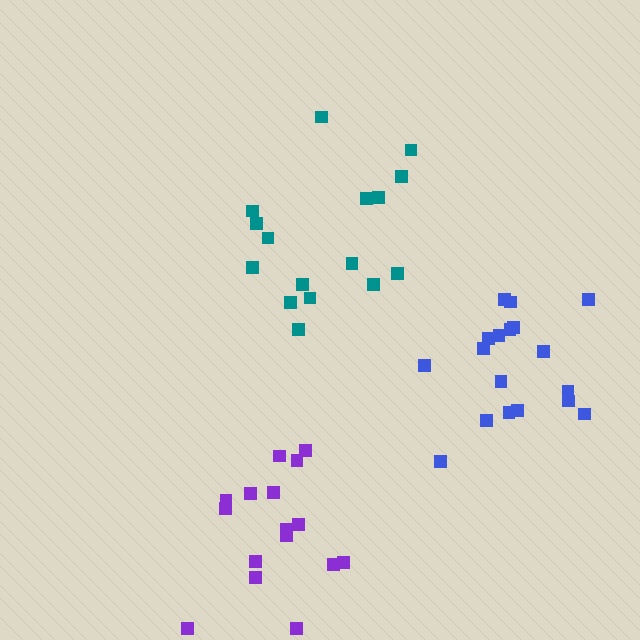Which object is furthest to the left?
The purple cluster is leftmost.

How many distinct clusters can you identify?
There are 3 distinct clusters.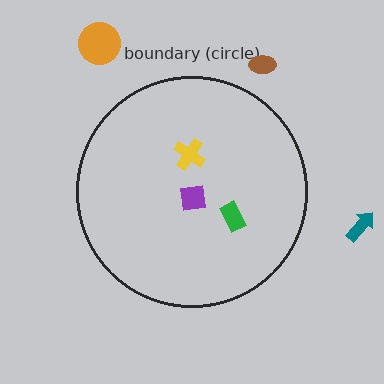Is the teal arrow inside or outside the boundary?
Outside.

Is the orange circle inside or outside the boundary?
Outside.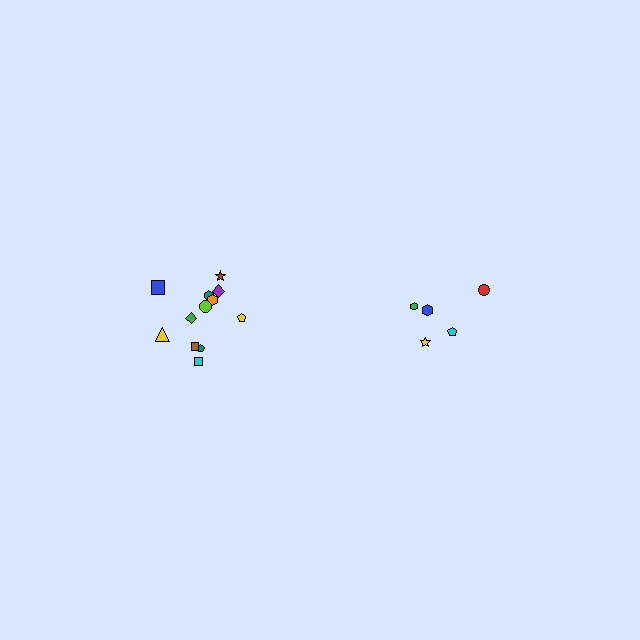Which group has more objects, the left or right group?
The left group.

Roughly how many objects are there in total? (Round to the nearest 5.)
Roughly 15 objects in total.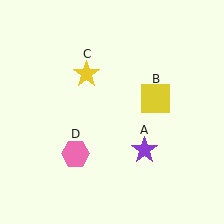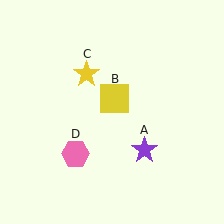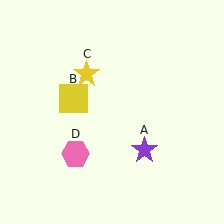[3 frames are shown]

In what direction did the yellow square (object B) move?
The yellow square (object B) moved left.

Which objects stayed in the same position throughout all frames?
Purple star (object A) and yellow star (object C) and pink hexagon (object D) remained stationary.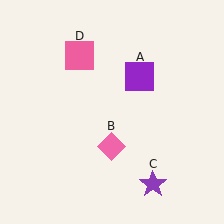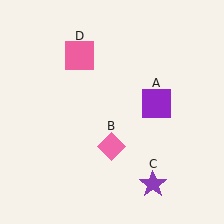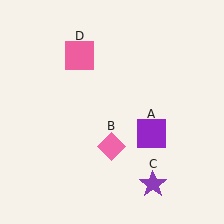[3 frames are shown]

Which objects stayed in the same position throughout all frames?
Pink diamond (object B) and purple star (object C) and pink square (object D) remained stationary.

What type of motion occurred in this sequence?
The purple square (object A) rotated clockwise around the center of the scene.